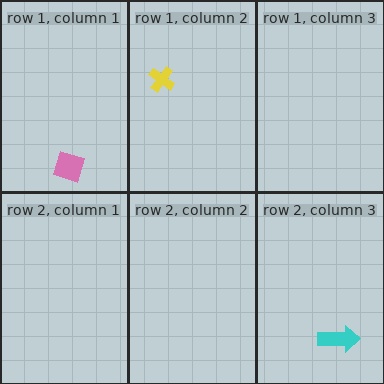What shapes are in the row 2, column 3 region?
The cyan arrow.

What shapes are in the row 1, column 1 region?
The pink diamond.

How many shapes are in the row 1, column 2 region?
1.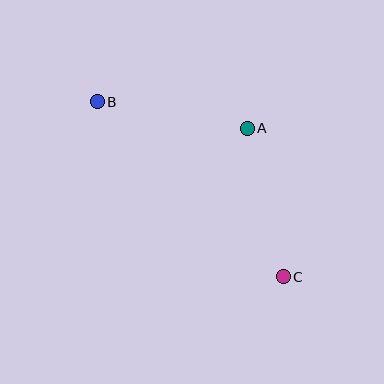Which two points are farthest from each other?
Points B and C are farthest from each other.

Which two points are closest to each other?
Points A and B are closest to each other.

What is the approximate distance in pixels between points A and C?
The distance between A and C is approximately 153 pixels.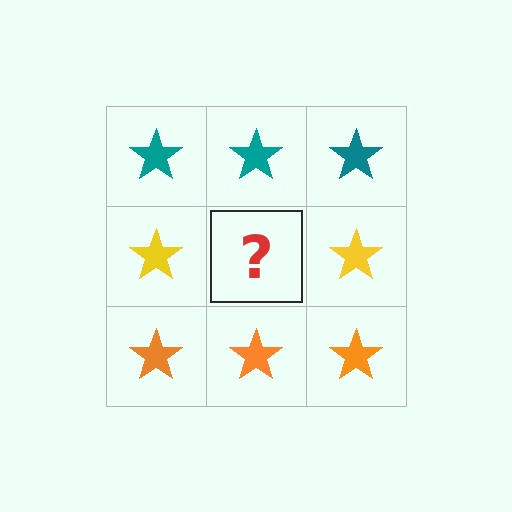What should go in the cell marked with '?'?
The missing cell should contain a yellow star.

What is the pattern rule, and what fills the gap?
The rule is that each row has a consistent color. The gap should be filled with a yellow star.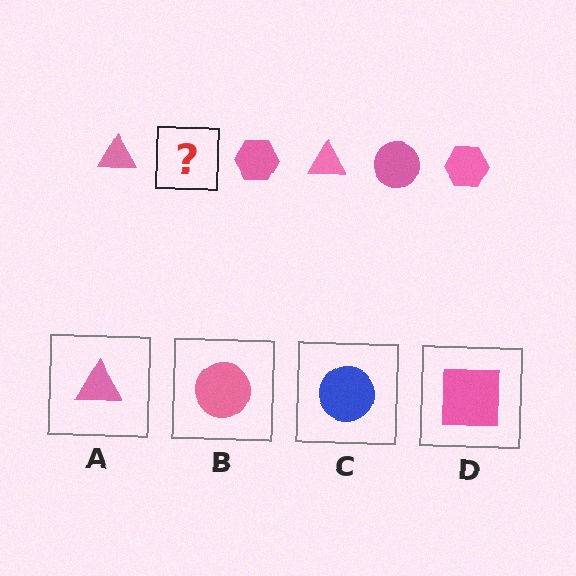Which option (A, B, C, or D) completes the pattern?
B.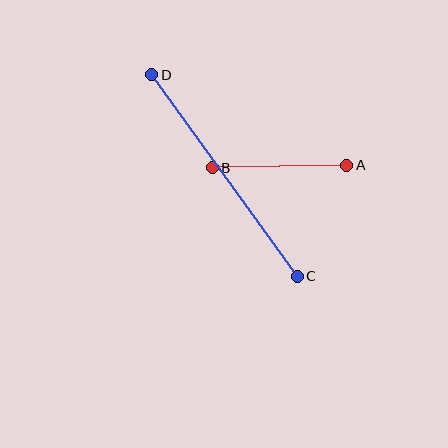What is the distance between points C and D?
The distance is approximately 248 pixels.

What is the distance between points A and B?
The distance is approximately 134 pixels.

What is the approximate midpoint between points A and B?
The midpoint is at approximately (280, 166) pixels.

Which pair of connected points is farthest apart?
Points C and D are farthest apart.